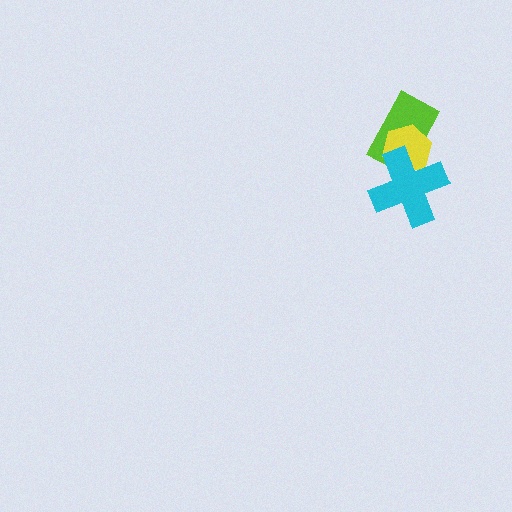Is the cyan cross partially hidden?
No, no other shape covers it.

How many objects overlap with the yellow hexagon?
2 objects overlap with the yellow hexagon.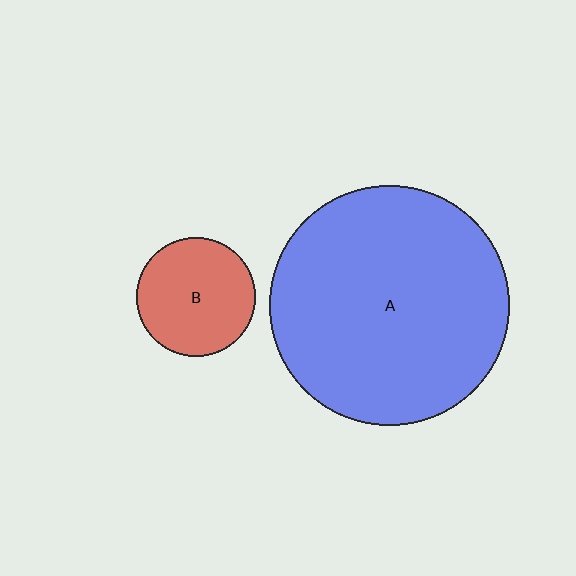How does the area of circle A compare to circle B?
Approximately 4.1 times.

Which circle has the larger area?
Circle A (blue).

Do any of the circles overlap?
No, none of the circles overlap.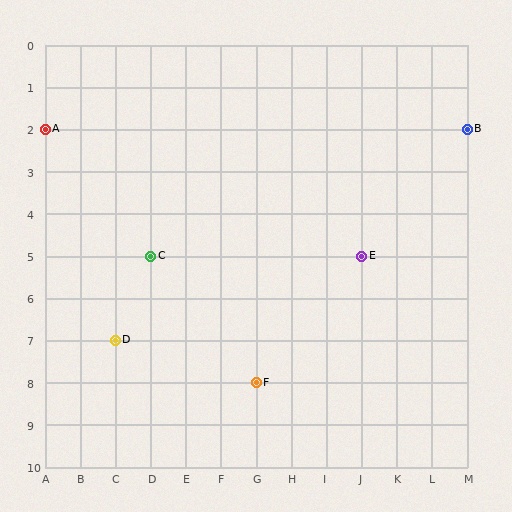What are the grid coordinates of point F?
Point F is at grid coordinates (G, 8).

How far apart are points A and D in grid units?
Points A and D are 2 columns and 5 rows apart (about 5.4 grid units diagonally).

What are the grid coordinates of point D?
Point D is at grid coordinates (C, 7).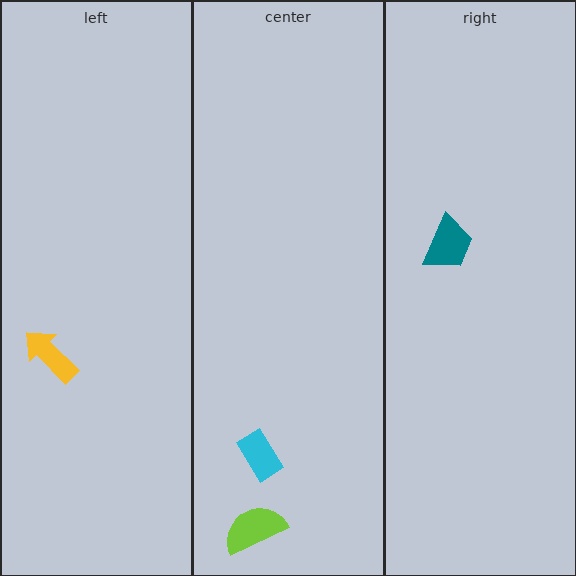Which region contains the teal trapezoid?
The right region.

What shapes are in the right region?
The teal trapezoid.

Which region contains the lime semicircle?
The center region.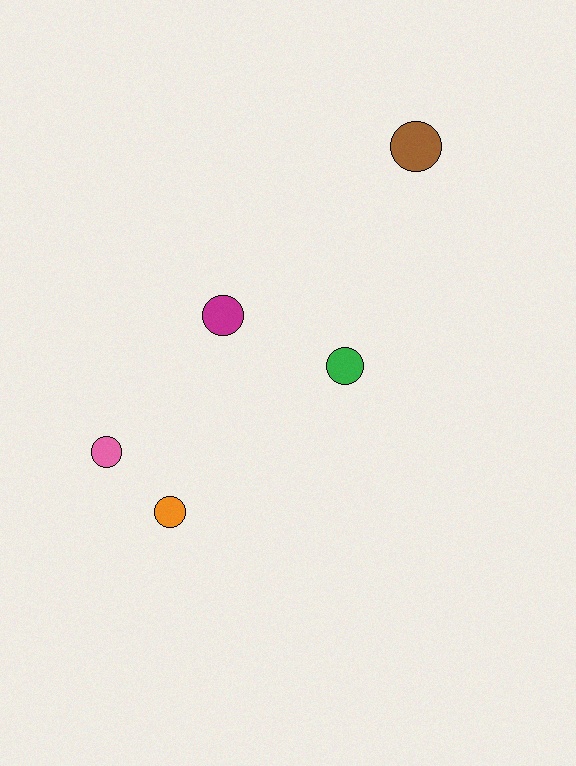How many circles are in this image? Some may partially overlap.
There are 5 circles.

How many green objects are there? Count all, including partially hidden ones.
There is 1 green object.